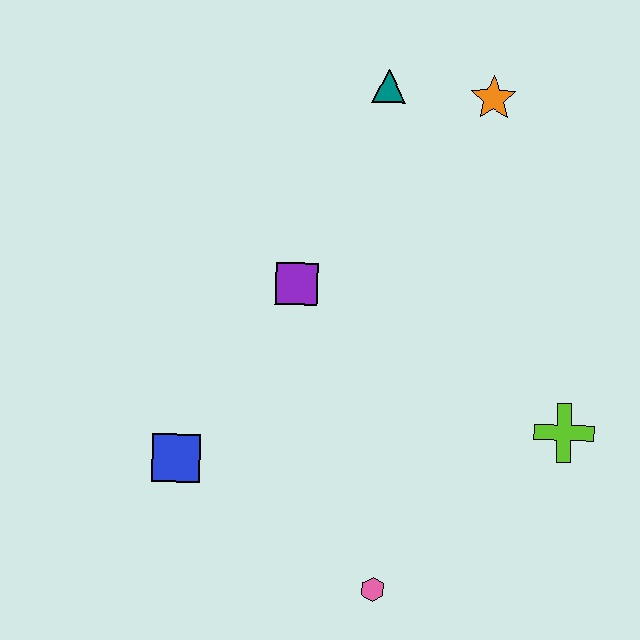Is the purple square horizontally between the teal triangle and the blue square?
Yes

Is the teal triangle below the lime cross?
No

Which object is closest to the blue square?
The purple square is closest to the blue square.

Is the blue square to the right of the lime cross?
No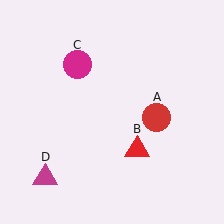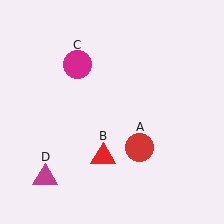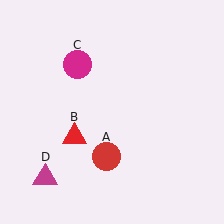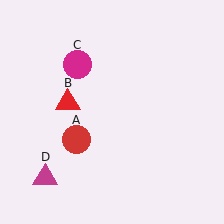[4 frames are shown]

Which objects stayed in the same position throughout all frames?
Magenta circle (object C) and magenta triangle (object D) remained stationary.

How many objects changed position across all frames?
2 objects changed position: red circle (object A), red triangle (object B).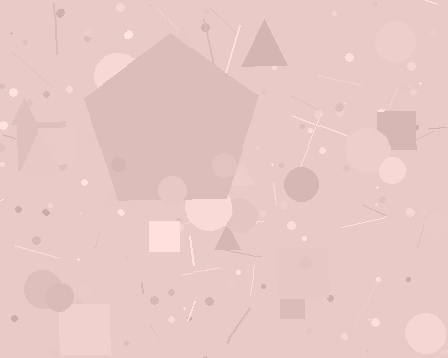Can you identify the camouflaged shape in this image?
The camouflaged shape is a pentagon.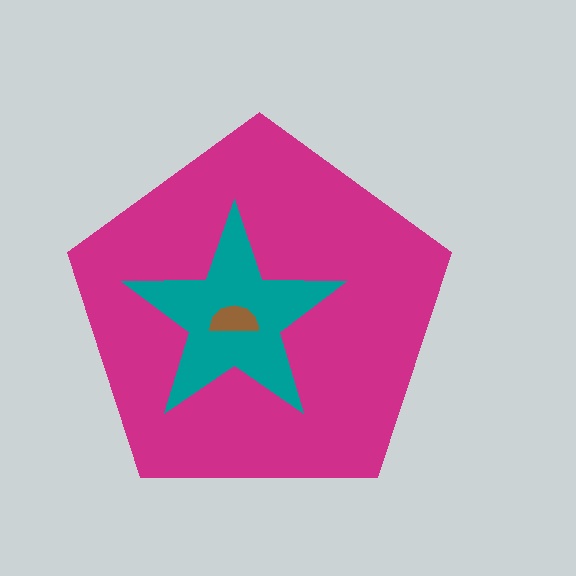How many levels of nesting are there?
3.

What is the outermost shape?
The magenta pentagon.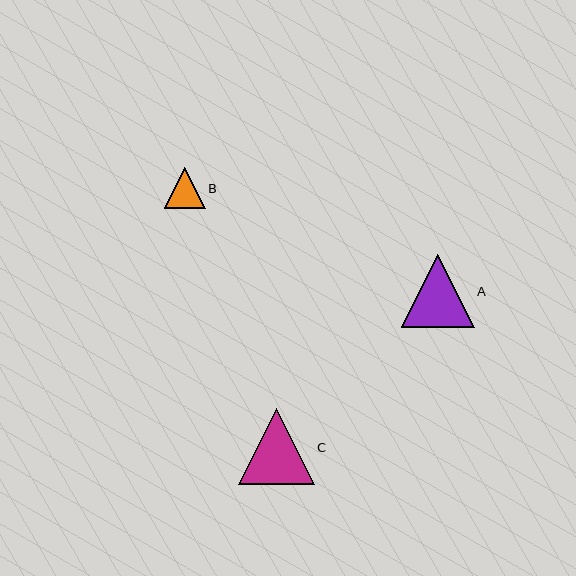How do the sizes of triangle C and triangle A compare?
Triangle C and triangle A are approximately the same size.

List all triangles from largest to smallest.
From largest to smallest: C, A, B.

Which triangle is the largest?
Triangle C is the largest with a size of approximately 75 pixels.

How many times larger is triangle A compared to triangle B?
Triangle A is approximately 1.8 times the size of triangle B.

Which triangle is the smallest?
Triangle B is the smallest with a size of approximately 41 pixels.